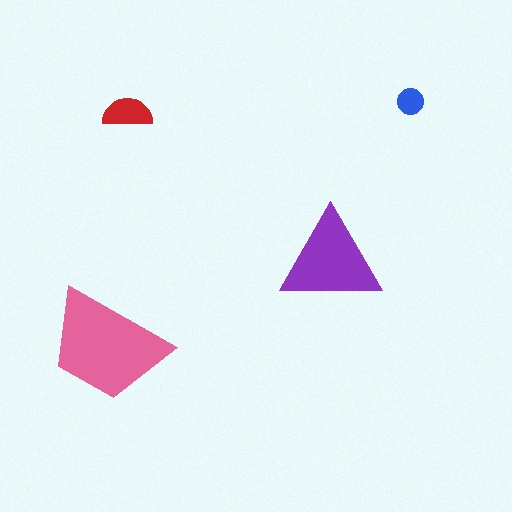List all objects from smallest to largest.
The blue circle, the red semicircle, the purple triangle, the pink trapezoid.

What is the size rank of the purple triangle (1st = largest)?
2nd.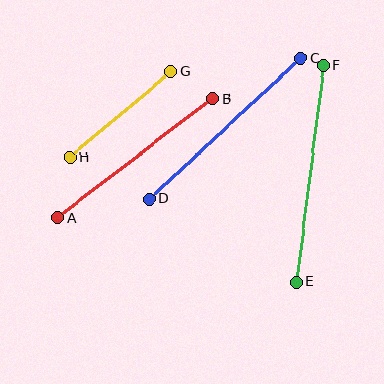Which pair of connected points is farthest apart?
Points E and F are farthest apart.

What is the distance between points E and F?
The distance is approximately 218 pixels.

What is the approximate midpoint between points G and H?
The midpoint is at approximately (121, 114) pixels.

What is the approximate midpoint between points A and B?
The midpoint is at approximately (135, 158) pixels.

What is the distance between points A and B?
The distance is approximately 195 pixels.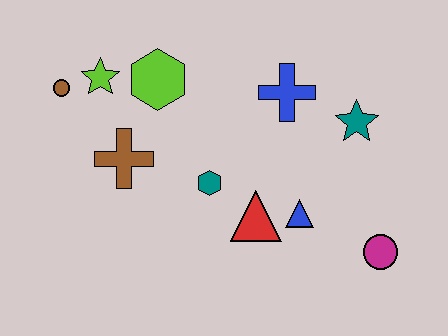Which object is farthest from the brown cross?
The magenta circle is farthest from the brown cross.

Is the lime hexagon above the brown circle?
Yes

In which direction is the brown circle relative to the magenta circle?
The brown circle is to the left of the magenta circle.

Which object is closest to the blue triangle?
The red triangle is closest to the blue triangle.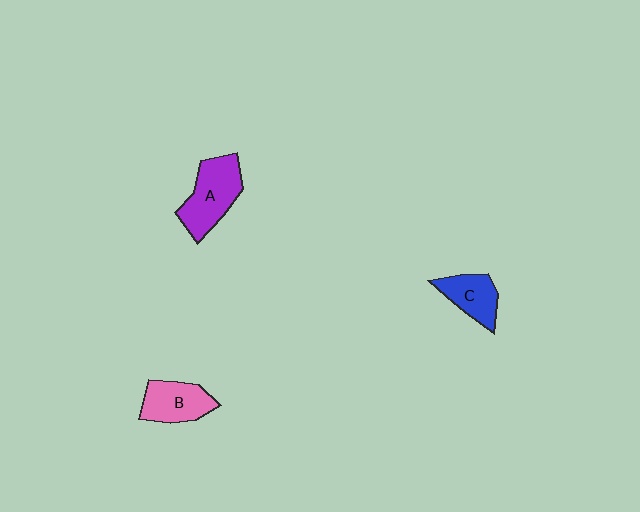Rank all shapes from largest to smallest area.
From largest to smallest: A (purple), B (pink), C (blue).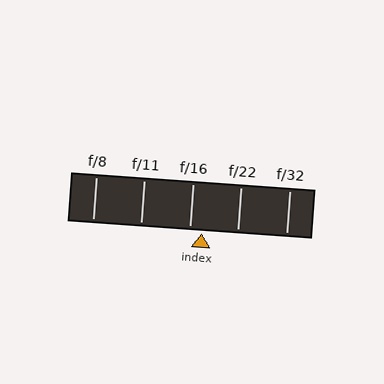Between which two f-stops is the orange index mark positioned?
The index mark is between f/16 and f/22.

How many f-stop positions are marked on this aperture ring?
There are 5 f-stop positions marked.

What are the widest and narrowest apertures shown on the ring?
The widest aperture shown is f/8 and the narrowest is f/32.